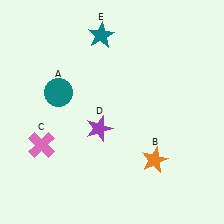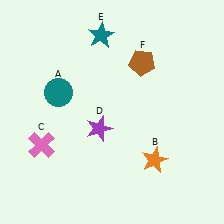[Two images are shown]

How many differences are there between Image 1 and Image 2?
There is 1 difference between the two images.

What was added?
A brown pentagon (F) was added in Image 2.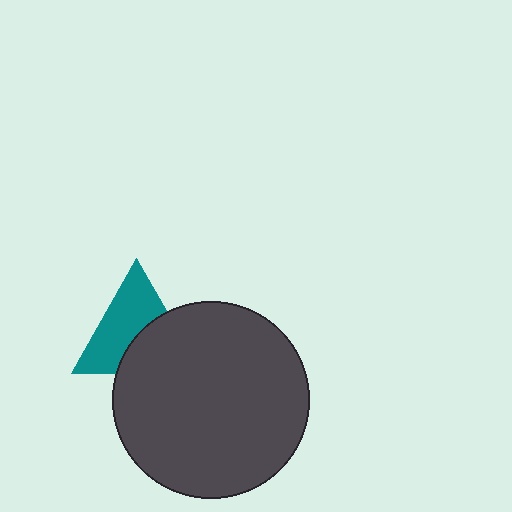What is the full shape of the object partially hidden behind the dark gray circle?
The partially hidden object is a teal triangle.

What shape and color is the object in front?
The object in front is a dark gray circle.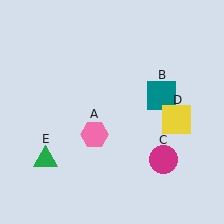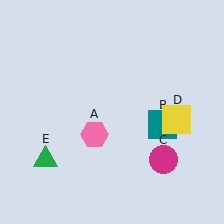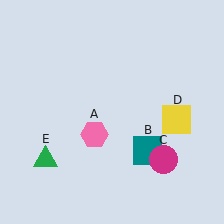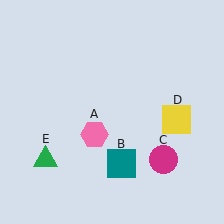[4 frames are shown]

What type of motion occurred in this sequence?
The teal square (object B) rotated clockwise around the center of the scene.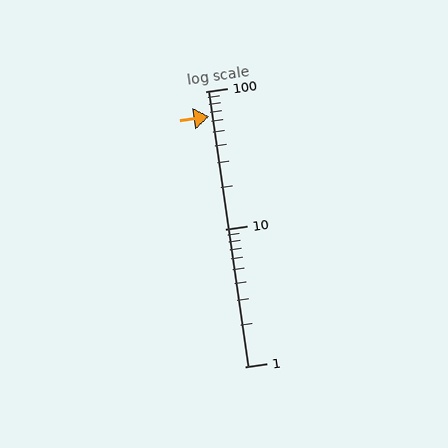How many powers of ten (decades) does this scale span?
The scale spans 2 decades, from 1 to 100.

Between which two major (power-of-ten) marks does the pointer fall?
The pointer is between 10 and 100.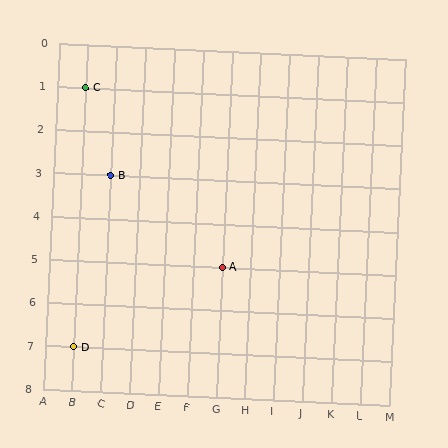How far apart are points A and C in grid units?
Points A and C are 5 columns and 4 rows apart (about 6.4 grid units diagonally).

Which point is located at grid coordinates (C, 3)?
Point B is at (C, 3).